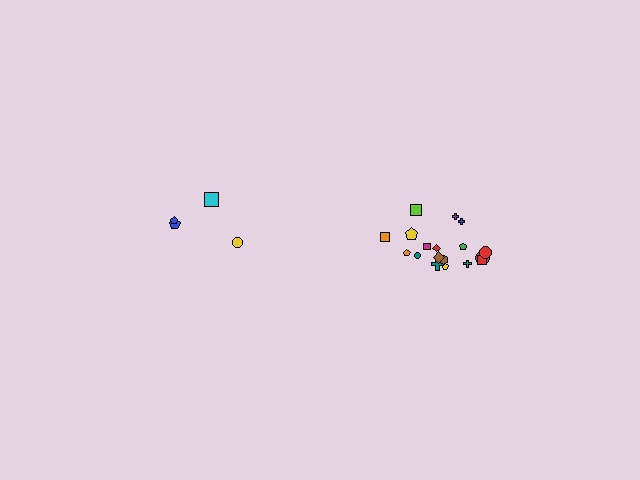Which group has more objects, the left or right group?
The right group.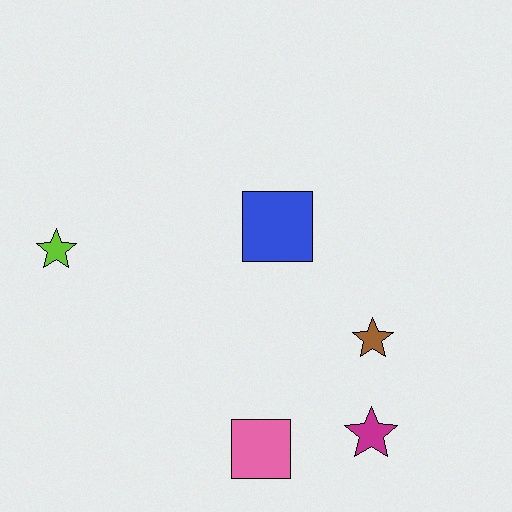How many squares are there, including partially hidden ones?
There are 2 squares.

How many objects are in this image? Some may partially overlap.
There are 5 objects.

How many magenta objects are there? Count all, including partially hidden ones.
There is 1 magenta object.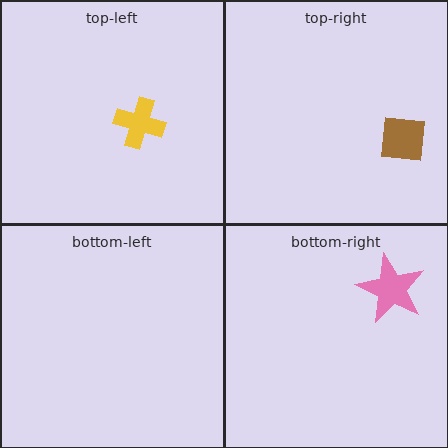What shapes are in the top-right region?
The brown square.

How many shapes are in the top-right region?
1.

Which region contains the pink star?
The bottom-right region.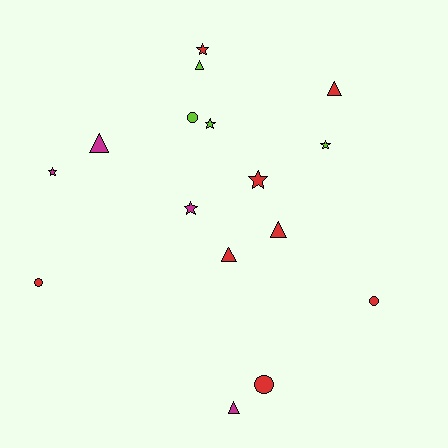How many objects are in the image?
There are 16 objects.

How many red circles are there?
There are 3 red circles.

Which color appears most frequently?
Red, with 8 objects.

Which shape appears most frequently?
Triangle, with 6 objects.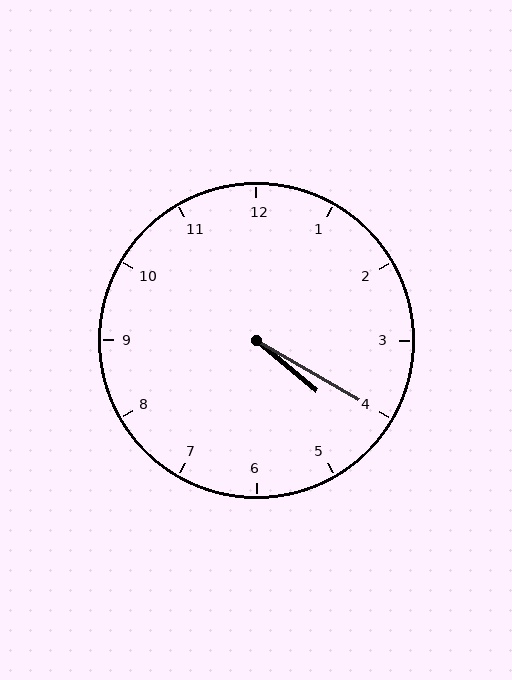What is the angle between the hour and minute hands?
Approximately 10 degrees.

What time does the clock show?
4:20.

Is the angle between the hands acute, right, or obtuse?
It is acute.